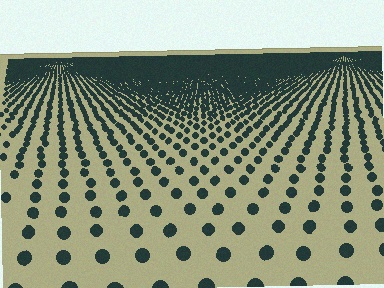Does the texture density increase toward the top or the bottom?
Density increases toward the top.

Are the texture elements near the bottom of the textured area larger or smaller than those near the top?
Larger. Near the bottom, elements are closer to the viewer and appear at a bigger on-screen size.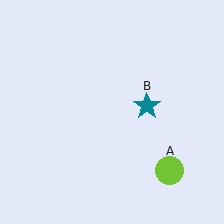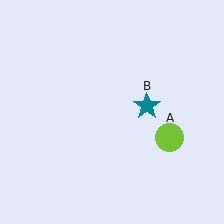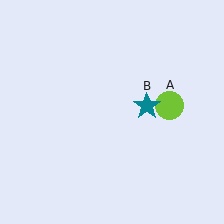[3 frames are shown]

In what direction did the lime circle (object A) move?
The lime circle (object A) moved up.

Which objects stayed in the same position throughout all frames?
Teal star (object B) remained stationary.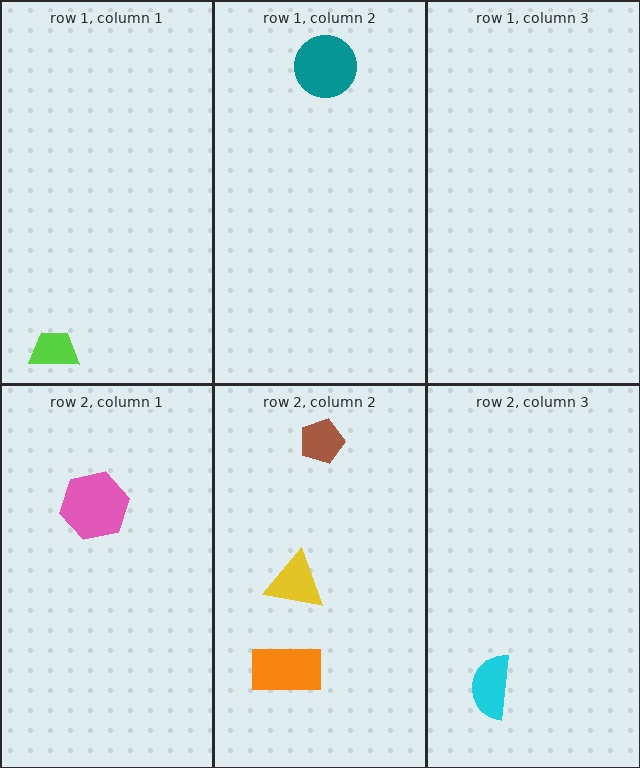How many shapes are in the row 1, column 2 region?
1.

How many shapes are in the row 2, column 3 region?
1.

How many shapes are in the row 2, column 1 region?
1.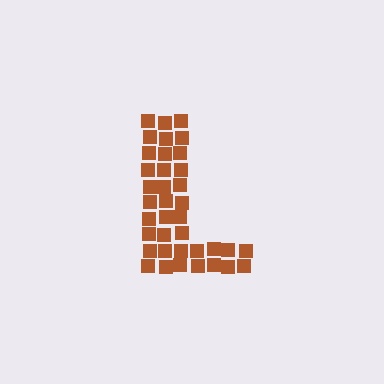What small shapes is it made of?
It is made of small squares.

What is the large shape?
The large shape is the letter L.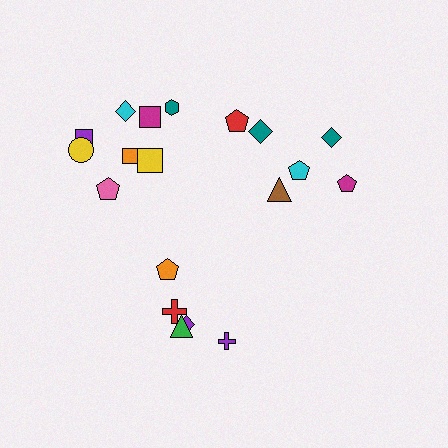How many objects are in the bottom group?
There are 5 objects.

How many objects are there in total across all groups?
There are 19 objects.